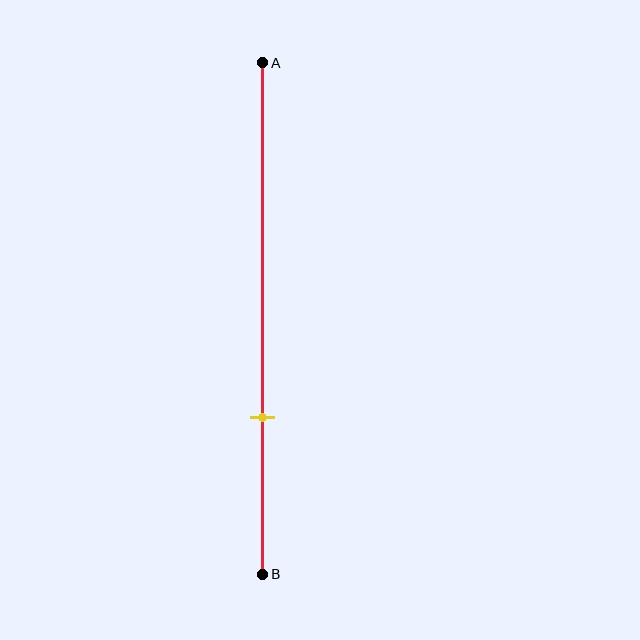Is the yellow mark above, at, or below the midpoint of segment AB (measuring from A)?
The yellow mark is below the midpoint of segment AB.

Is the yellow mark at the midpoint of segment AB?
No, the mark is at about 70% from A, not at the 50% midpoint.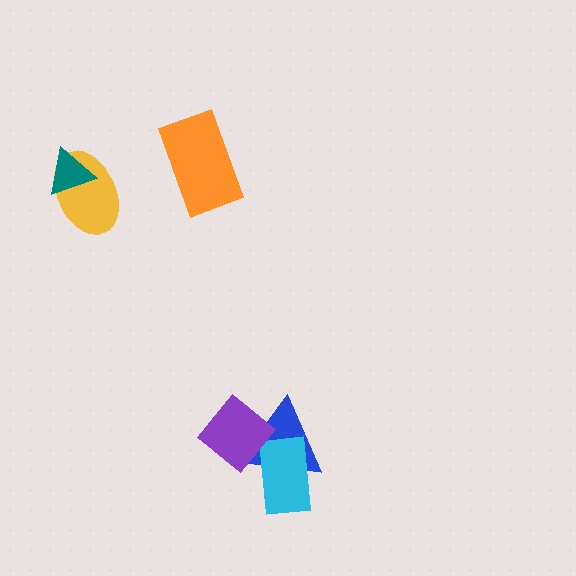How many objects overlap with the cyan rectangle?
2 objects overlap with the cyan rectangle.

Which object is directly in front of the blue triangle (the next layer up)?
The cyan rectangle is directly in front of the blue triangle.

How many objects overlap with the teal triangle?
1 object overlaps with the teal triangle.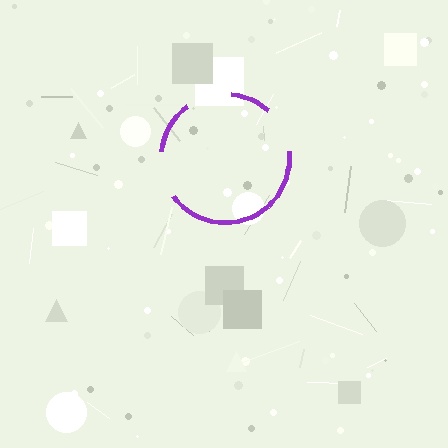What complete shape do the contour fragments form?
The contour fragments form a circle.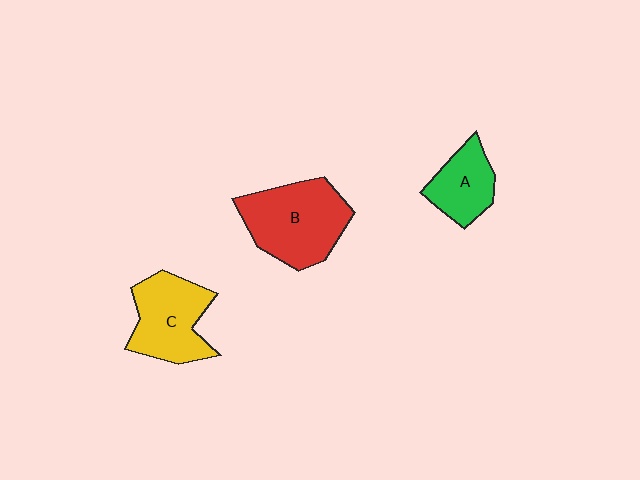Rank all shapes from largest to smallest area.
From largest to smallest: B (red), C (yellow), A (green).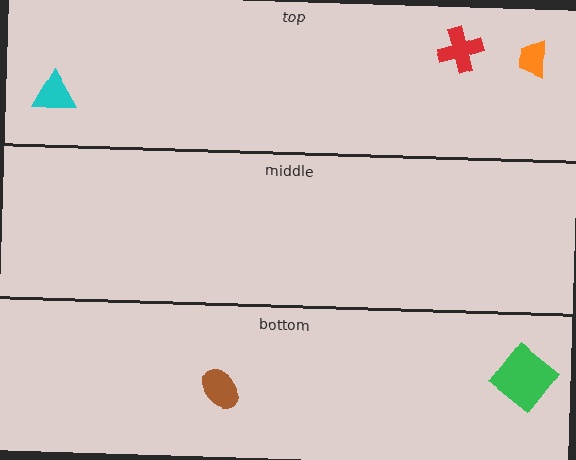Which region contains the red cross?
The top region.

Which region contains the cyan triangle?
The top region.